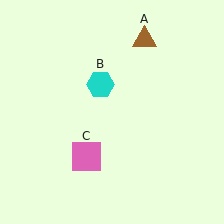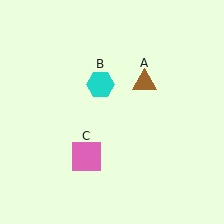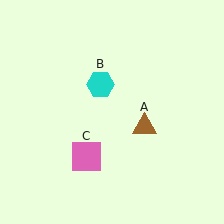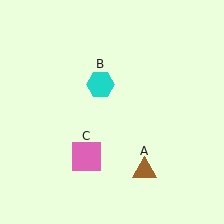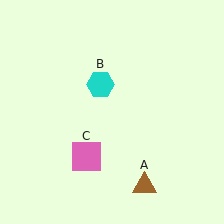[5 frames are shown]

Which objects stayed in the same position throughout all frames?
Cyan hexagon (object B) and pink square (object C) remained stationary.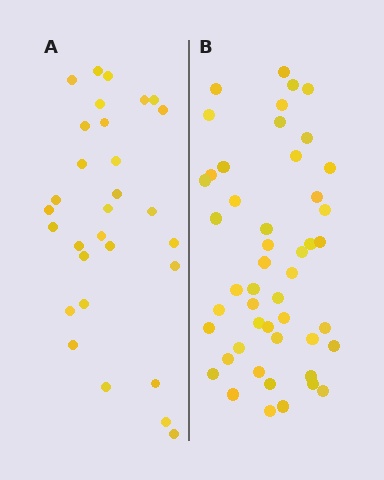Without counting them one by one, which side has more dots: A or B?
Region B (the right region) has more dots.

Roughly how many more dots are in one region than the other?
Region B has approximately 20 more dots than region A.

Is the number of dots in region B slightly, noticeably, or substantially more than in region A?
Region B has substantially more. The ratio is roughly 1.6 to 1.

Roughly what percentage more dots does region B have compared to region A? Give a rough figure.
About 60% more.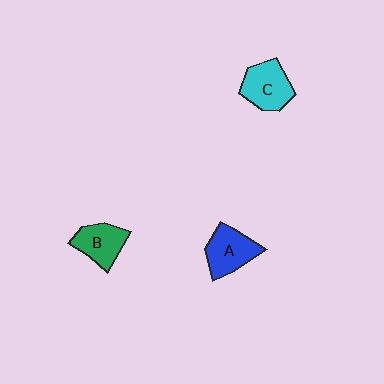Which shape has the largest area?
Shape C (cyan).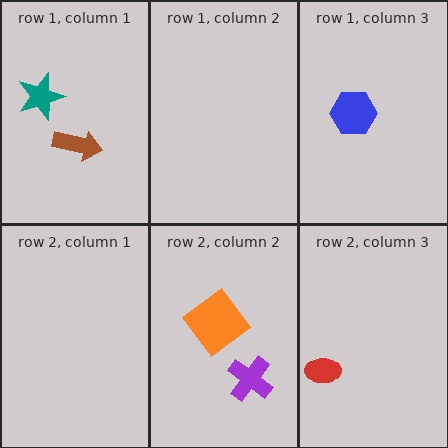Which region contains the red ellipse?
The row 2, column 3 region.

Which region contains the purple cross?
The row 2, column 2 region.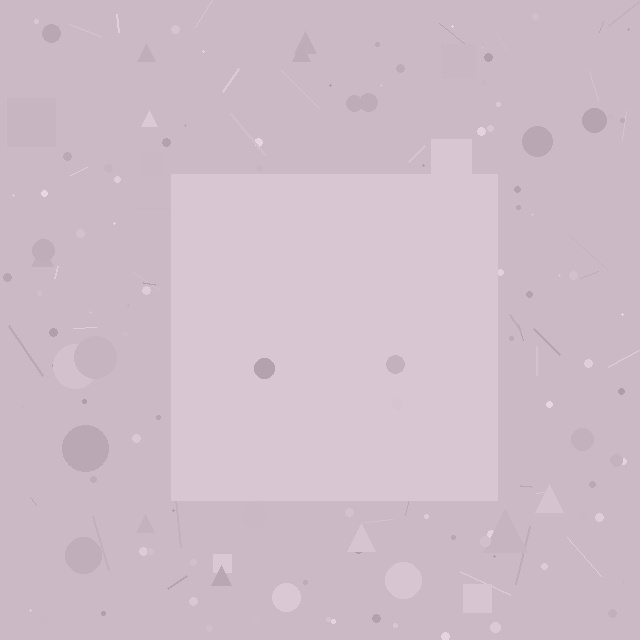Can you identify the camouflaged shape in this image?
The camouflaged shape is a square.